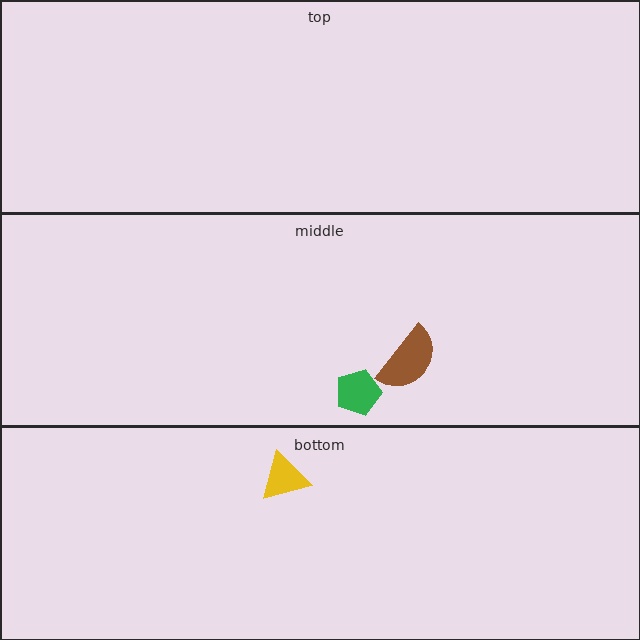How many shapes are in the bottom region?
1.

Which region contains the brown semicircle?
The middle region.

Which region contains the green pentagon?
The middle region.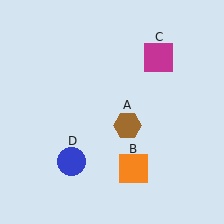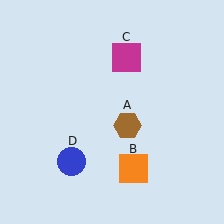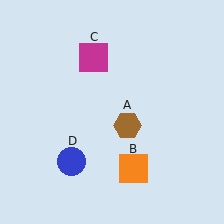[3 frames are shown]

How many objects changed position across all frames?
1 object changed position: magenta square (object C).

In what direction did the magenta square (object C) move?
The magenta square (object C) moved left.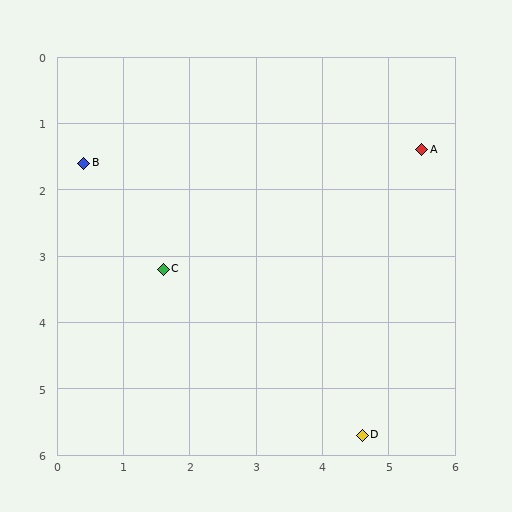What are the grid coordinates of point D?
Point D is at approximately (4.6, 5.7).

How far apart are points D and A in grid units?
Points D and A are about 4.4 grid units apart.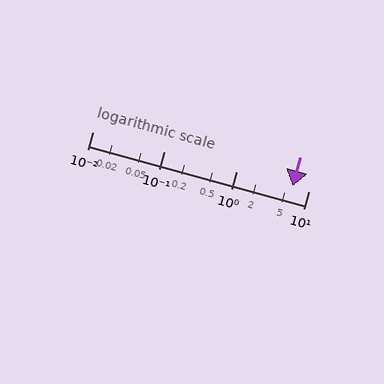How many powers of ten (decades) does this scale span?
The scale spans 3 decades, from 0.01 to 10.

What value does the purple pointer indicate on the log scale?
The pointer indicates approximately 6.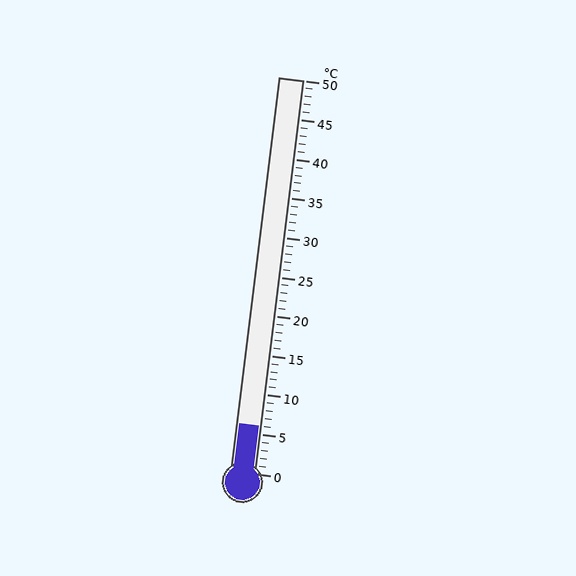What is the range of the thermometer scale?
The thermometer scale ranges from 0°C to 50°C.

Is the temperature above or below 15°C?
The temperature is below 15°C.